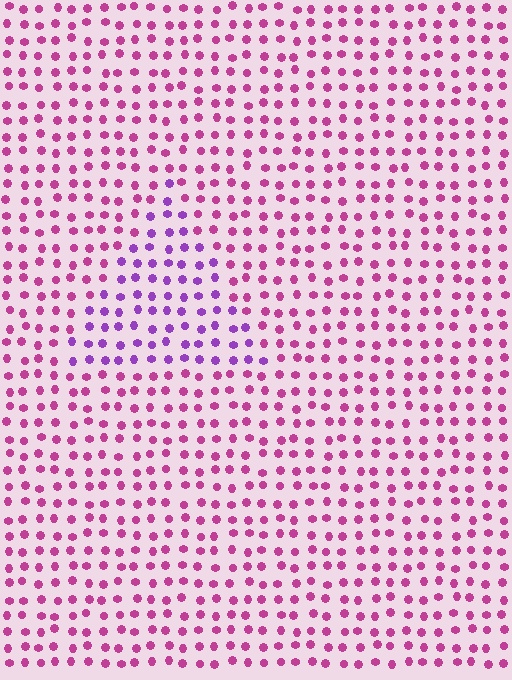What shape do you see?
I see a triangle.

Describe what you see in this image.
The image is filled with small magenta elements in a uniform arrangement. A triangle-shaped region is visible where the elements are tinted to a slightly different hue, forming a subtle color boundary.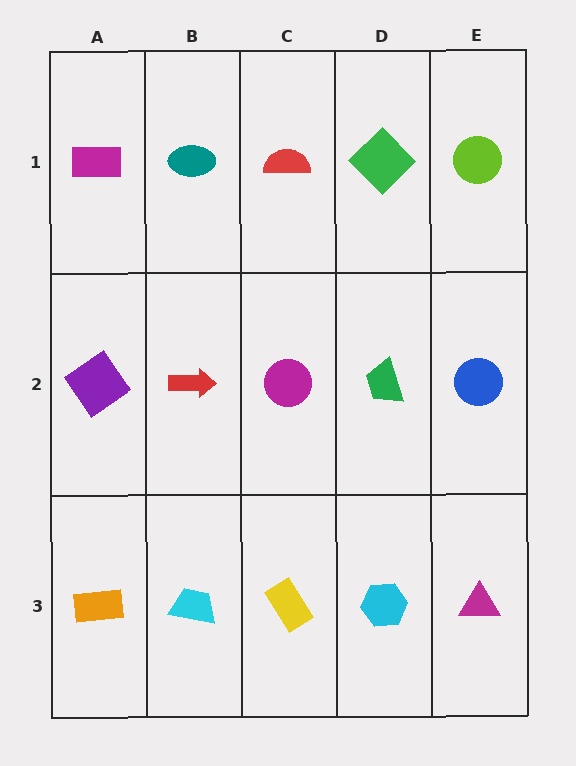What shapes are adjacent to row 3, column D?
A green trapezoid (row 2, column D), a yellow rectangle (row 3, column C), a magenta triangle (row 3, column E).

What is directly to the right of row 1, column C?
A green diamond.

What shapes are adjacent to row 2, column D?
A green diamond (row 1, column D), a cyan hexagon (row 3, column D), a magenta circle (row 2, column C), a blue circle (row 2, column E).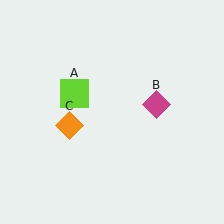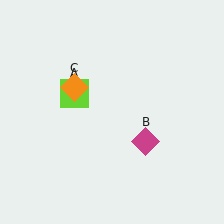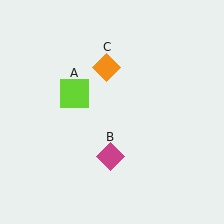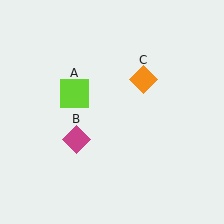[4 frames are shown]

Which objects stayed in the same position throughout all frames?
Lime square (object A) remained stationary.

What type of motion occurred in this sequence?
The magenta diamond (object B), orange diamond (object C) rotated clockwise around the center of the scene.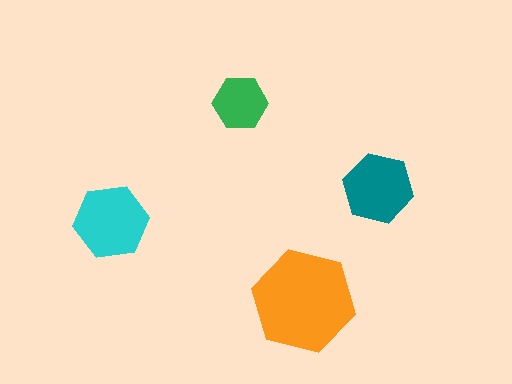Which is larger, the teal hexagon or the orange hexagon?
The orange one.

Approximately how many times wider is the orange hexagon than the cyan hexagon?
About 1.5 times wider.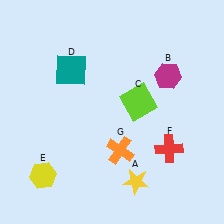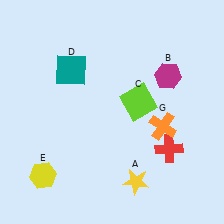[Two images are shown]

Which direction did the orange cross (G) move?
The orange cross (G) moved right.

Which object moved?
The orange cross (G) moved right.